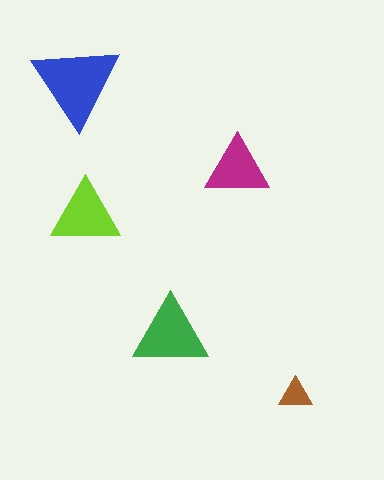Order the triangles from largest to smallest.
the blue one, the green one, the lime one, the magenta one, the brown one.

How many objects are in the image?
There are 5 objects in the image.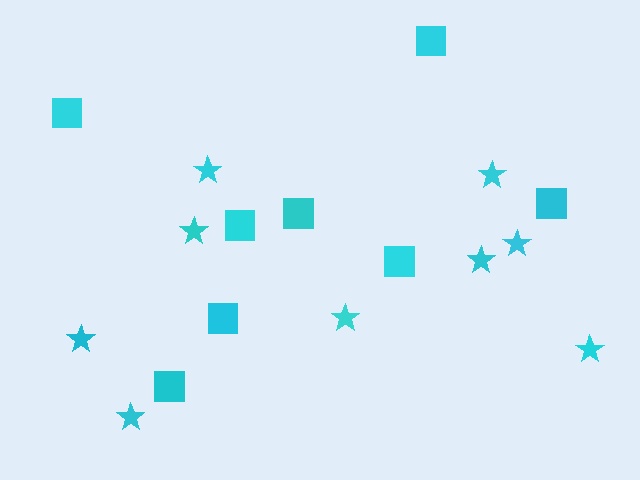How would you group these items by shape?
There are 2 groups: one group of squares (8) and one group of stars (9).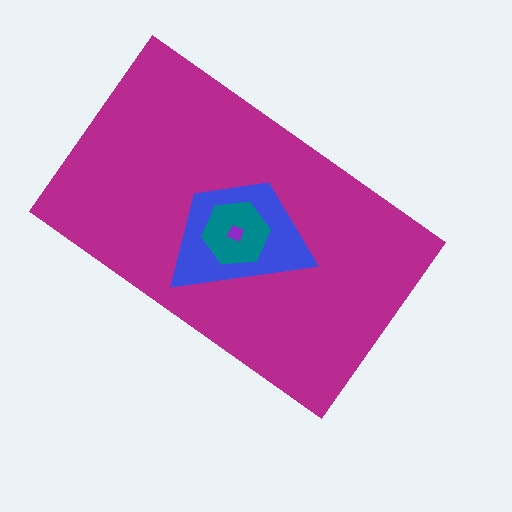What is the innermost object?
The purple diamond.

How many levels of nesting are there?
4.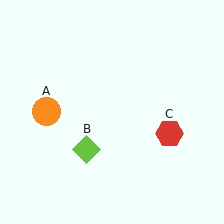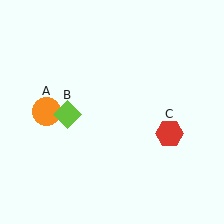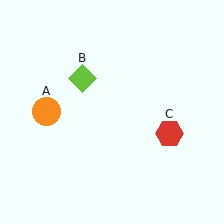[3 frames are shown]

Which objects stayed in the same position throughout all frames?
Orange circle (object A) and red hexagon (object C) remained stationary.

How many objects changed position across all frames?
1 object changed position: lime diamond (object B).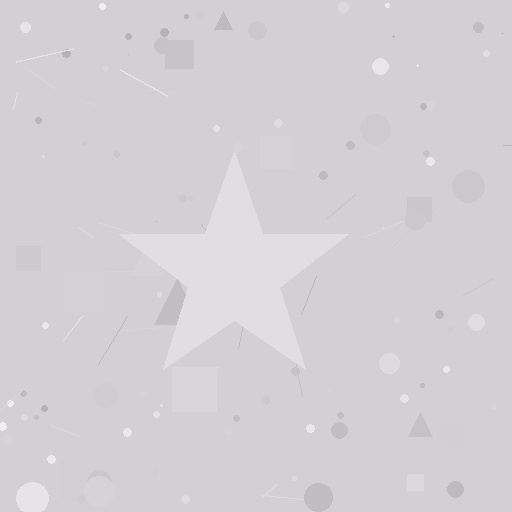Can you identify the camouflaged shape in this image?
The camouflaged shape is a star.